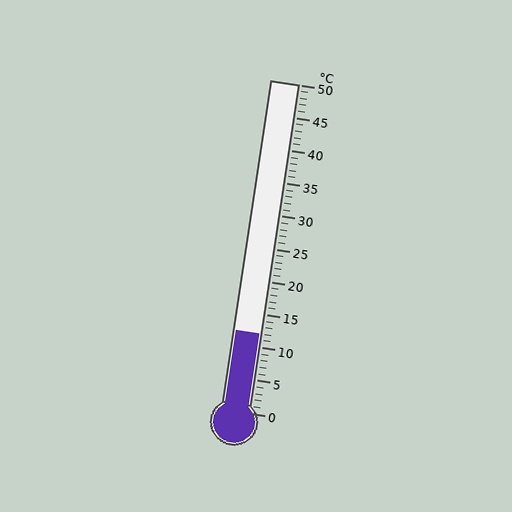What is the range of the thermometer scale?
The thermometer scale ranges from 0°C to 50°C.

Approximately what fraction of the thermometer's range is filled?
The thermometer is filled to approximately 25% of its range.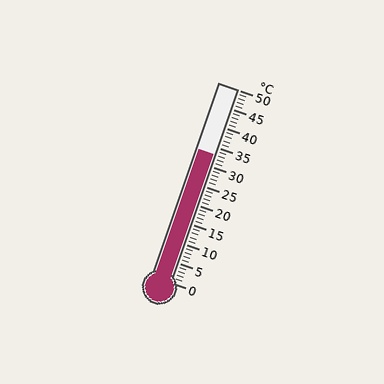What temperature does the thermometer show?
The thermometer shows approximately 33°C.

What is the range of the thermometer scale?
The thermometer scale ranges from 0°C to 50°C.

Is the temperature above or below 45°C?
The temperature is below 45°C.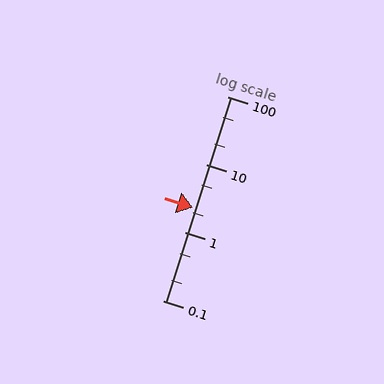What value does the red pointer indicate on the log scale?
The pointer indicates approximately 2.3.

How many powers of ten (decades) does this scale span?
The scale spans 3 decades, from 0.1 to 100.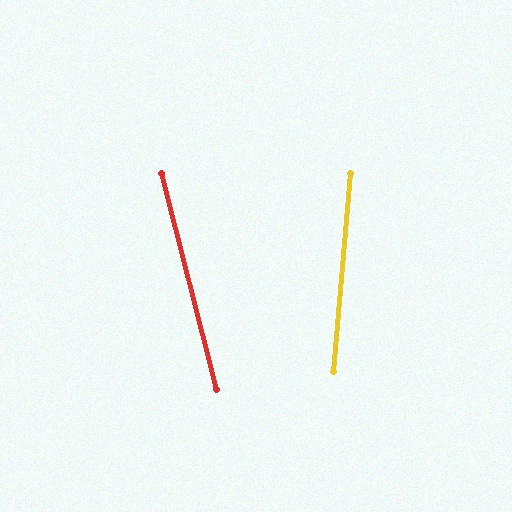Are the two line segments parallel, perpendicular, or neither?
Neither parallel nor perpendicular — they differ by about 19°.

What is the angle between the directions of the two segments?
Approximately 19 degrees.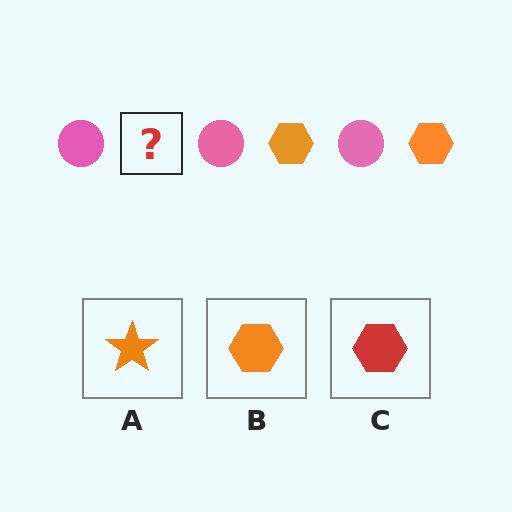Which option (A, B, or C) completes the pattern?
B.